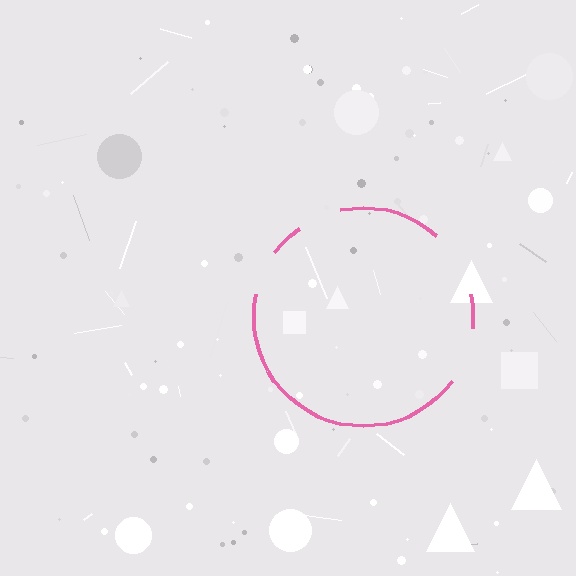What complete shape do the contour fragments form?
The contour fragments form a circle.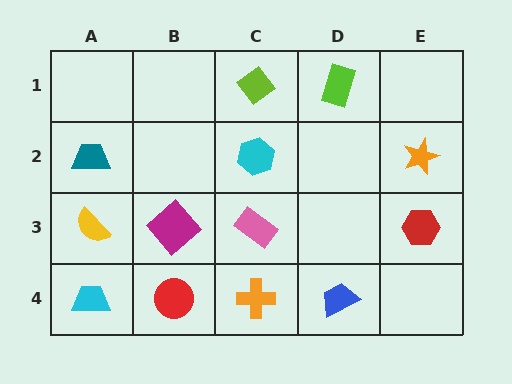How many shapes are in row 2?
3 shapes.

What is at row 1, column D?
A lime rectangle.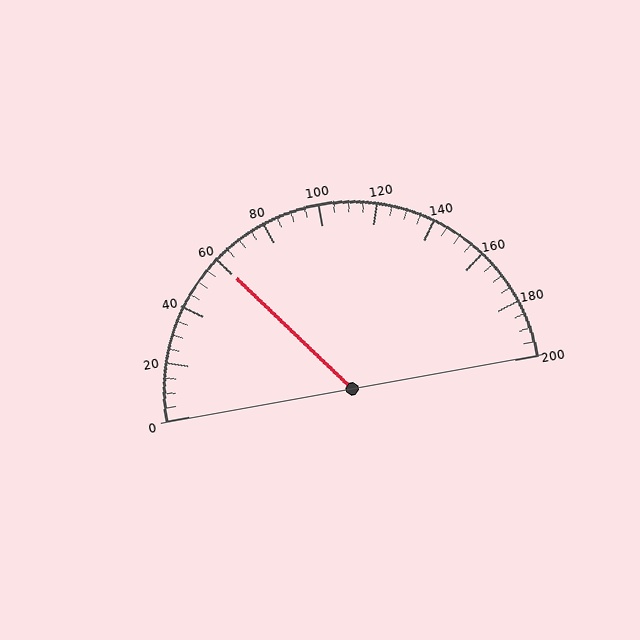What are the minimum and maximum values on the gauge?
The gauge ranges from 0 to 200.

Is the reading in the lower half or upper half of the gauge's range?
The reading is in the lower half of the range (0 to 200).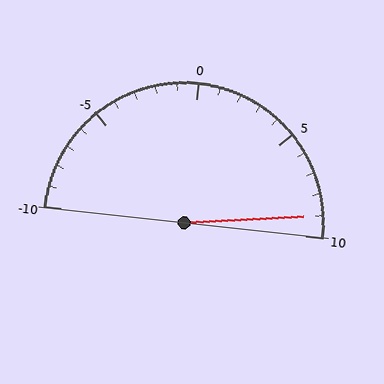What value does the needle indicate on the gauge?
The needle indicates approximately 9.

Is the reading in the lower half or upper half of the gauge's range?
The reading is in the upper half of the range (-10 to 10).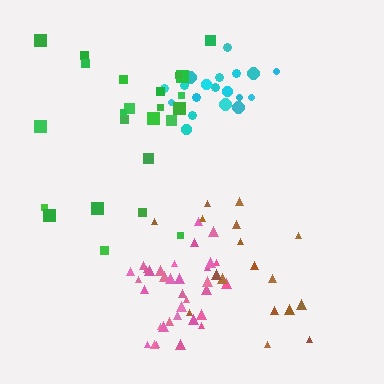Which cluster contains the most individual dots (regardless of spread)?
Pink (34).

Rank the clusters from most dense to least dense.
cyan, pink, green, brown.